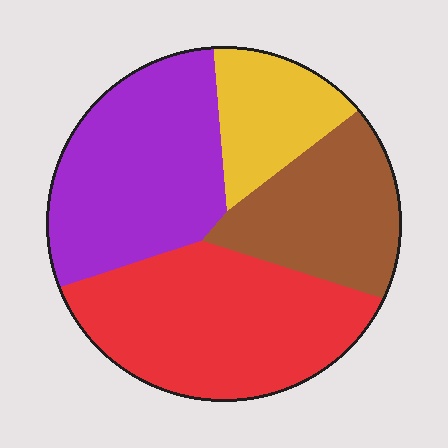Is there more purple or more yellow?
Purple.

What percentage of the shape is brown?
Brown covers about 20% of the shape.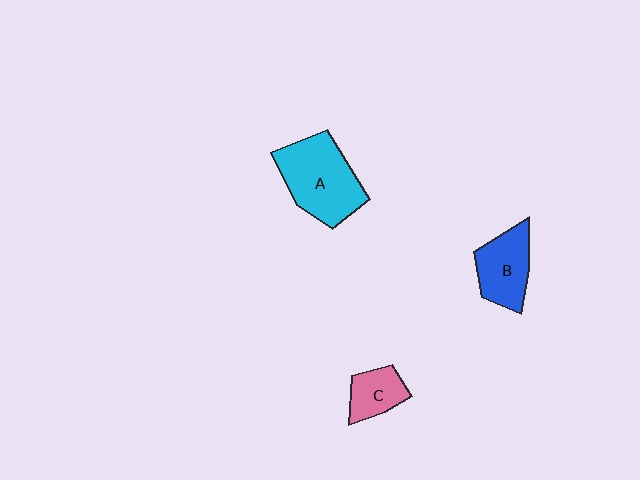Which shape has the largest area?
Shape A (cyan).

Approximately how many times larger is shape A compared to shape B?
Approximately 1.5 times.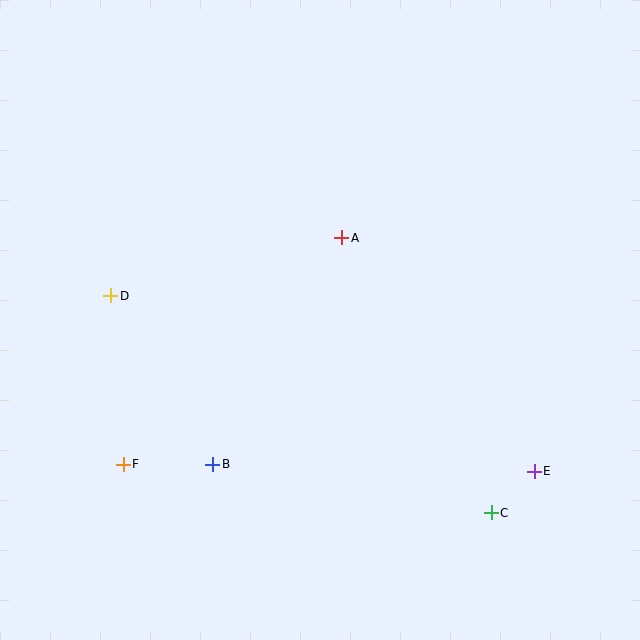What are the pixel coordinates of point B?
Point B is at (213, 464).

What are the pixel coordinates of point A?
Point A is at (342, 238).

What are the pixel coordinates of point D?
Point D is at (111, 296).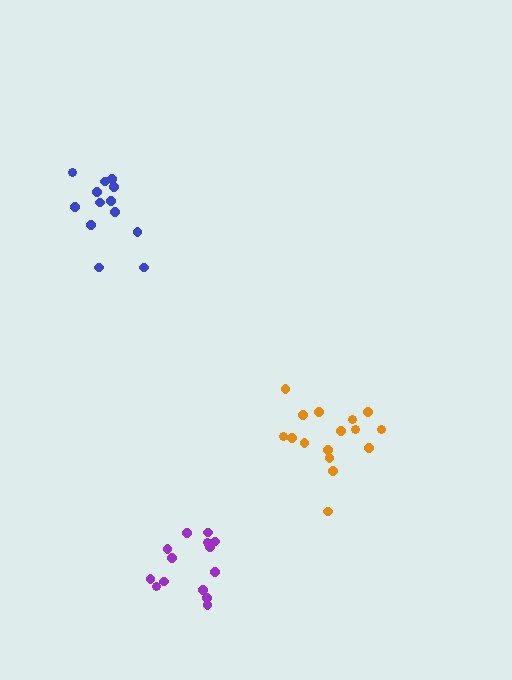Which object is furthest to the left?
The blue cluster is leftmost.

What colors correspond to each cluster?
The clusters are colored: blue, purple, orange.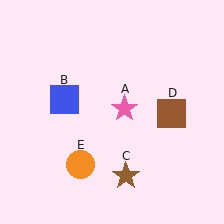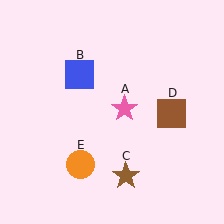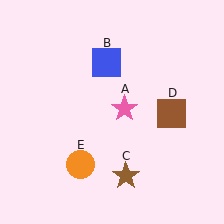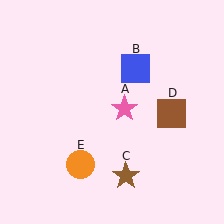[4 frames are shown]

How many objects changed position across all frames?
1 object changed position: blue square (object B).